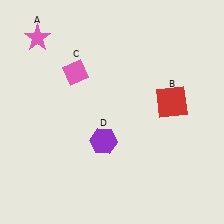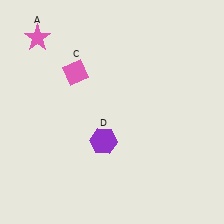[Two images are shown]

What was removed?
The red square (B) was removed in Image 2.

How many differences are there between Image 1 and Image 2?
There is 1 difference between the two images.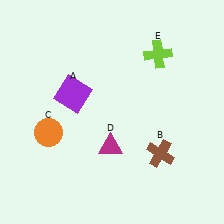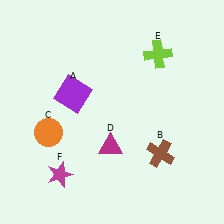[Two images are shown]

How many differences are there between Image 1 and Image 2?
There is 1 difference between the two images.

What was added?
A magenta star (F) was added in Image 2.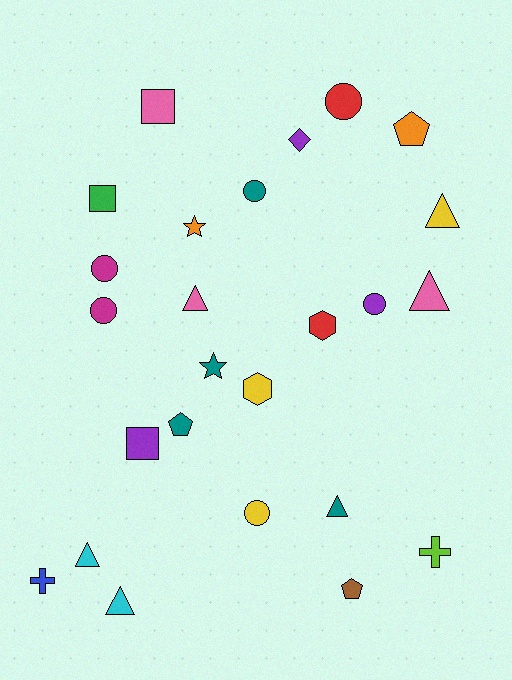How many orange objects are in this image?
There are 2 orange objects.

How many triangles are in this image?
There are 6 triangles.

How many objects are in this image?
There are 25 objects.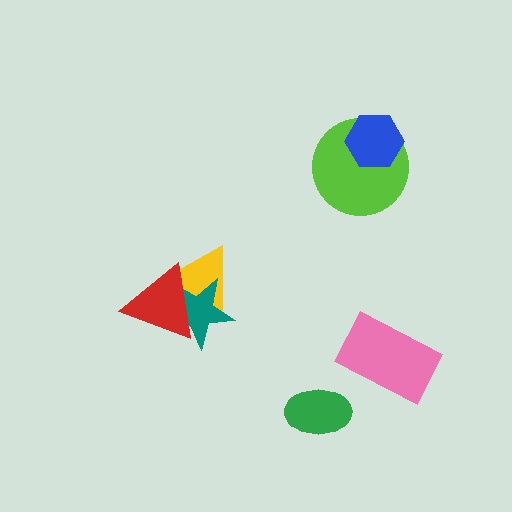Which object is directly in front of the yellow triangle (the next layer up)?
The teal star is directly in front of the yellow triangle.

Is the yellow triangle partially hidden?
Yes, it is partially covered by another shape.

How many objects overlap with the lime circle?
1 object overlaps with the lime circle.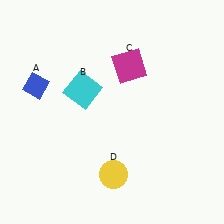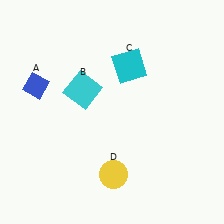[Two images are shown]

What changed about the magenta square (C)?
In Image 1, C is magenta. In Image 2, it changed to cyan.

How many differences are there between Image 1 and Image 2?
There is 1 difference between the two images.